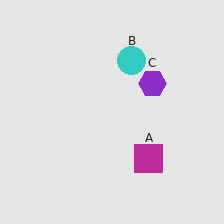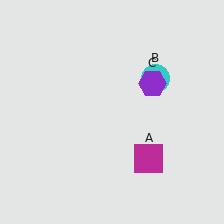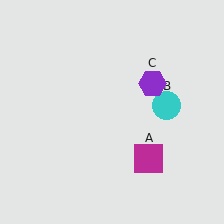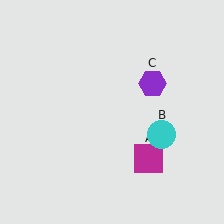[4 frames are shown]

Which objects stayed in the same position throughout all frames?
Magenta square (object A) and purple hexagon (object C) remained stationary.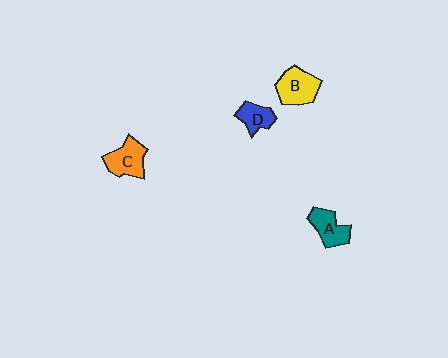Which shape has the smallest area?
Shape D (blue).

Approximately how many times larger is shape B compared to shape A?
Approximately 1.2 times.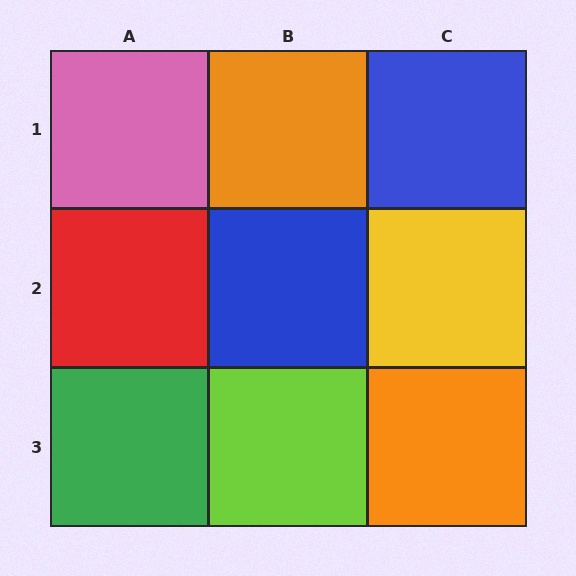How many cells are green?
1 cell is green.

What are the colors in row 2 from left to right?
Red, blue, yellow.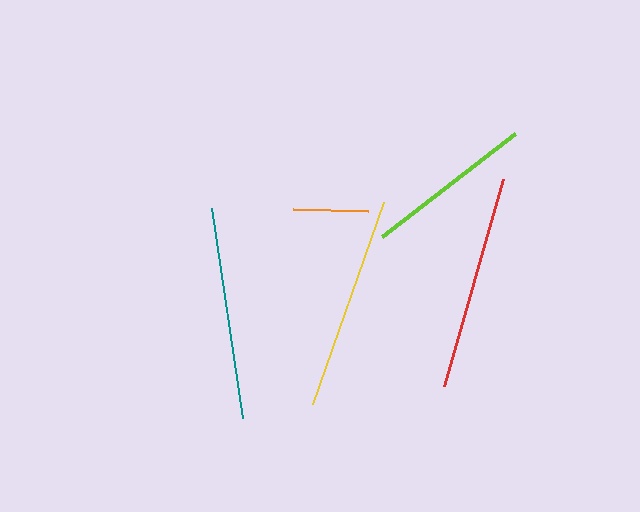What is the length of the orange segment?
The orange segment is approximately 75 pixels long.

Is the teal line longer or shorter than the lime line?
The teal line is longer than the lime line.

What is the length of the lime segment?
The lime segment is approximately 168 pixels long.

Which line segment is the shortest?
The orange line is the shortest at approximately 75 pixels.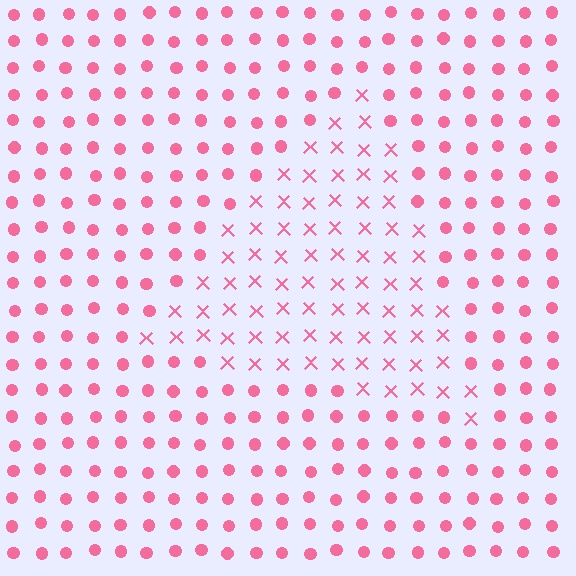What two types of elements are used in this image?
The image uses X marks inside the triangle region and circles outside it.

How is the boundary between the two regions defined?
The boundary is defined by a change in element shape: X marks inside vs. circles outside. All elements share the same color and spacing.